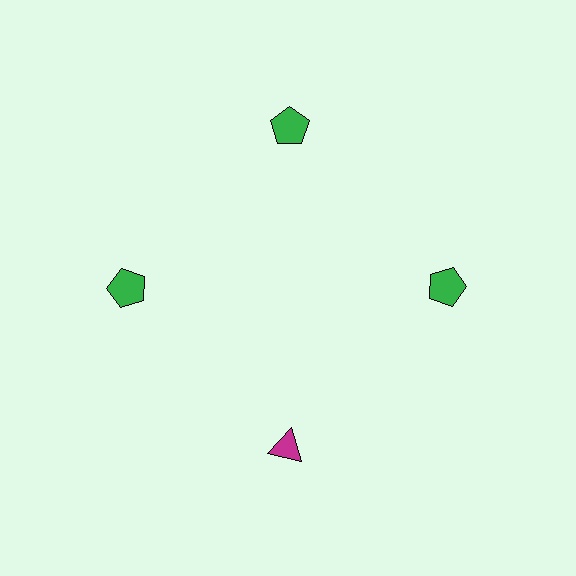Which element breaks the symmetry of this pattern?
The magenta triangle at roughly the 6 o'clock position breaks the symmetry. All other shapes are green pentagons.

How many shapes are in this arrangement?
There are 4 shapes arranged in a ring pattern.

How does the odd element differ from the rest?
It differs in both color (magenta instead of green) and shape (triangle instead of pentagon).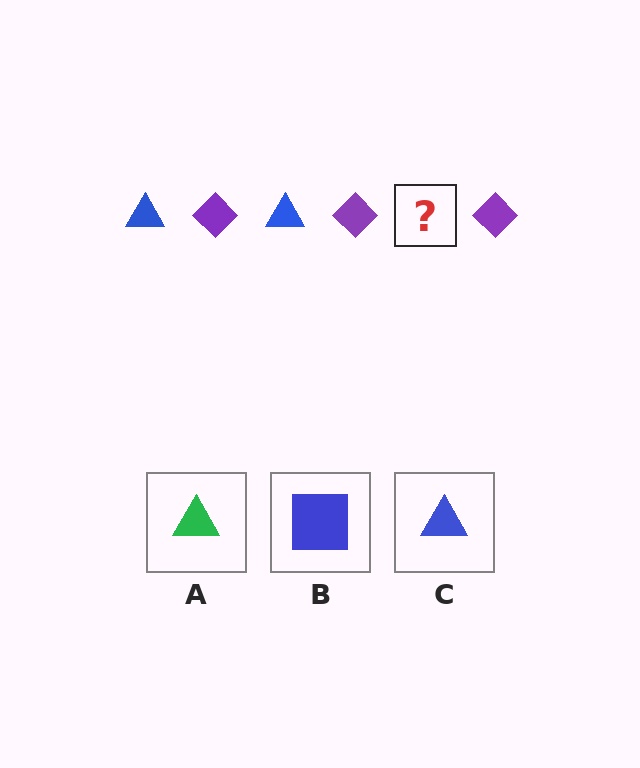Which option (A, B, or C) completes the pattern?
C.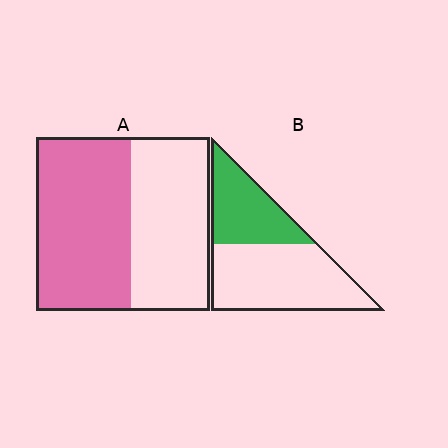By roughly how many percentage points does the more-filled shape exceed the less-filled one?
By roughly 15 percentage points (A over B).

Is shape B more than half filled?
No.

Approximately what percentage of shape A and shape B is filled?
A is approximately 55% and B is approximately 40%.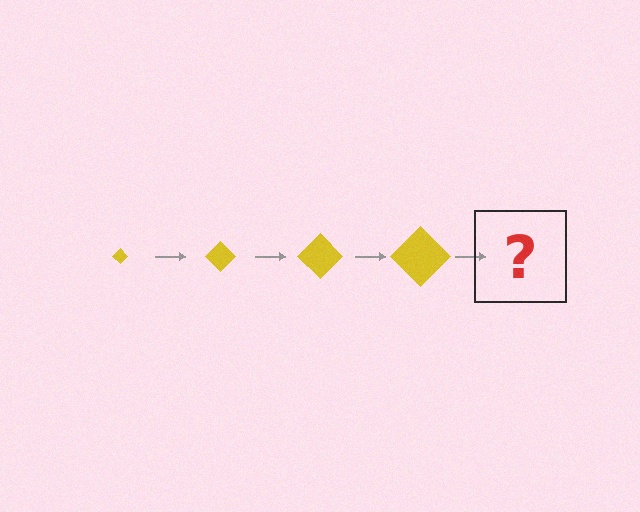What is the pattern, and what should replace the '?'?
The pattern is that the diamond gets progressively larger each step. The '?' should be a yellow diamond, larger than the previous one.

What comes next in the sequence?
The next element should be a yellow diamond, larger than the previous one.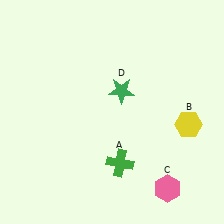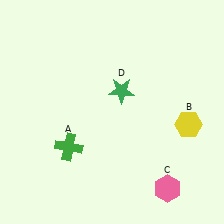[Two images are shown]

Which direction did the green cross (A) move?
The green cross (A) moved left.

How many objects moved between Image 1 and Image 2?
1 object moved between the two images.